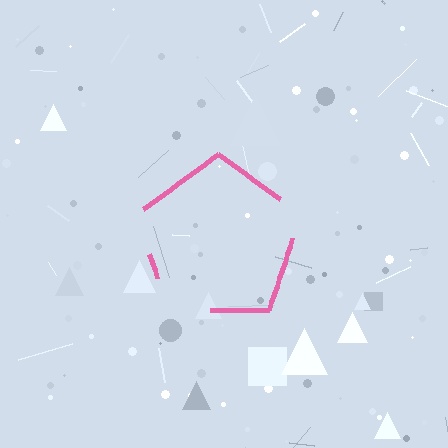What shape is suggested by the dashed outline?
The dashed outline suggests a pentagon.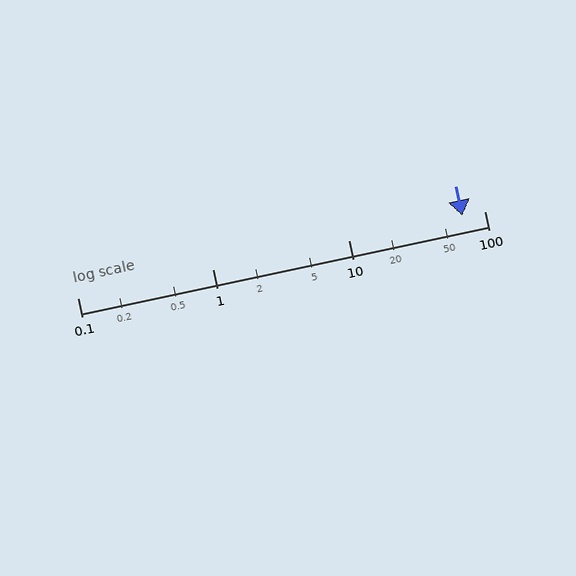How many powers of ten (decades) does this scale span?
The scale spans 3 decades, from 0.1 to 100.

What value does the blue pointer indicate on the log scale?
The pointer indicates approximately 69.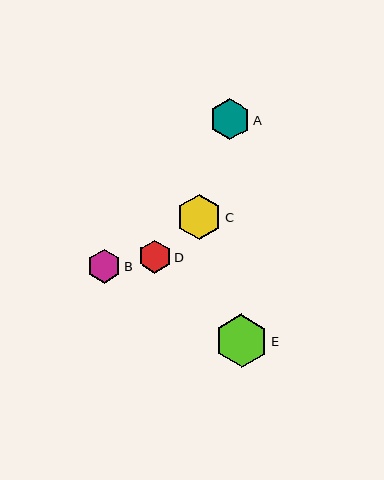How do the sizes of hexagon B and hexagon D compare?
Hexagon B and hexagon D are approximately the same size.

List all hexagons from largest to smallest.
From largest to smallest: E, C, A, B, D.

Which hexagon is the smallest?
Hexagon D is the smallest with a size of approximately 33 pixels.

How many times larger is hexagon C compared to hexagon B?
Hexagon C is approximately 1.3 times the size of hexagon B.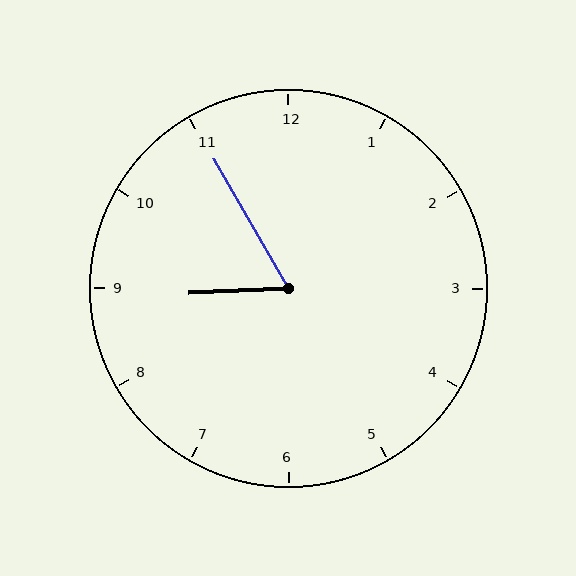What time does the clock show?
8:55.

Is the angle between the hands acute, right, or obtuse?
It is acute.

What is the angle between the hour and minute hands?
Approximately 62 degrees.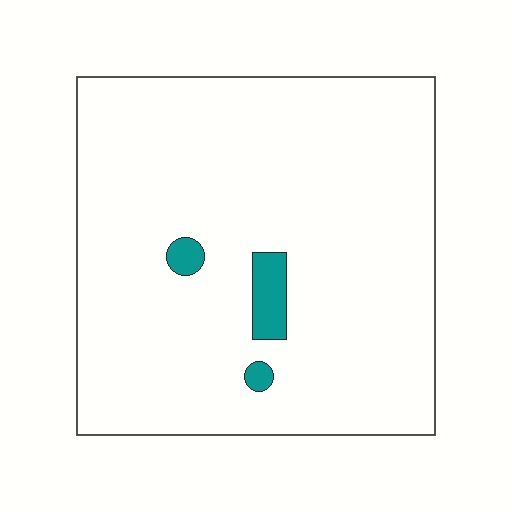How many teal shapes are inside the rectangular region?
3.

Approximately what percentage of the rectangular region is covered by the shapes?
Approximately 5%.